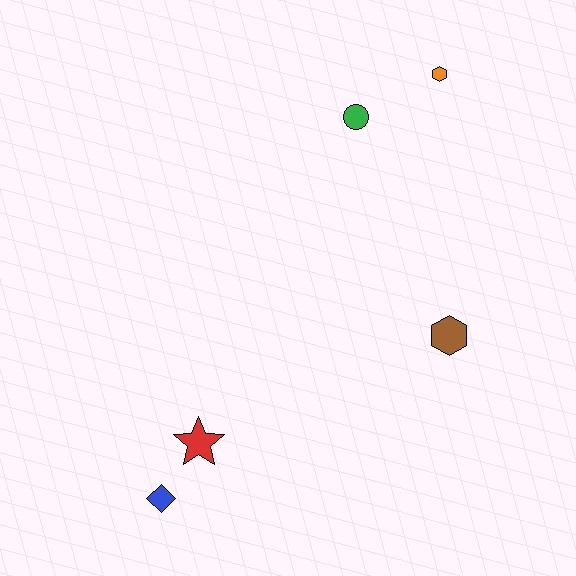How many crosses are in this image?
There are no crosses.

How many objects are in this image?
There are 5 objects.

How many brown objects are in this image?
There is 1 brown object.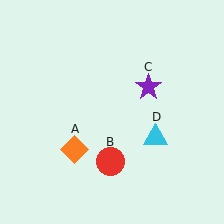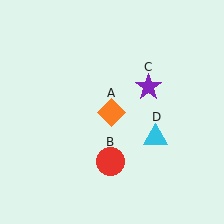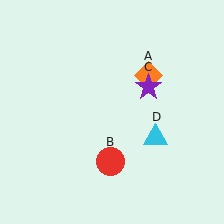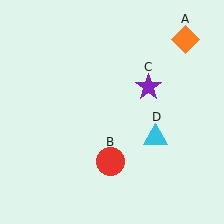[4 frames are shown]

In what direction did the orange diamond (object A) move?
The orange diamond (object A) moved up and to the right.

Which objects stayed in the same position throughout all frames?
Red circle (object B) and purple star (object C) and cyan triangle (object D) remained stationary.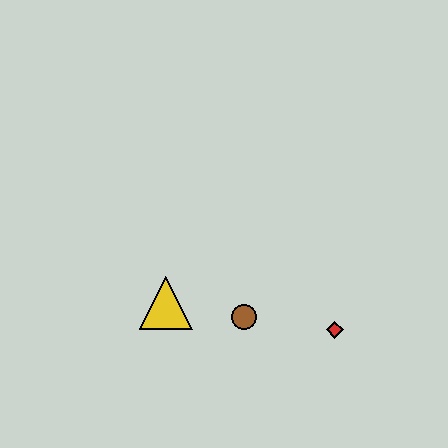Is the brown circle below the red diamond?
No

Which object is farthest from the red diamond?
The yellow triangle is farthest from the red diamond.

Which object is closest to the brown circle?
The yellow triangle is closest to the brown circle.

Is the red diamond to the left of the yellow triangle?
No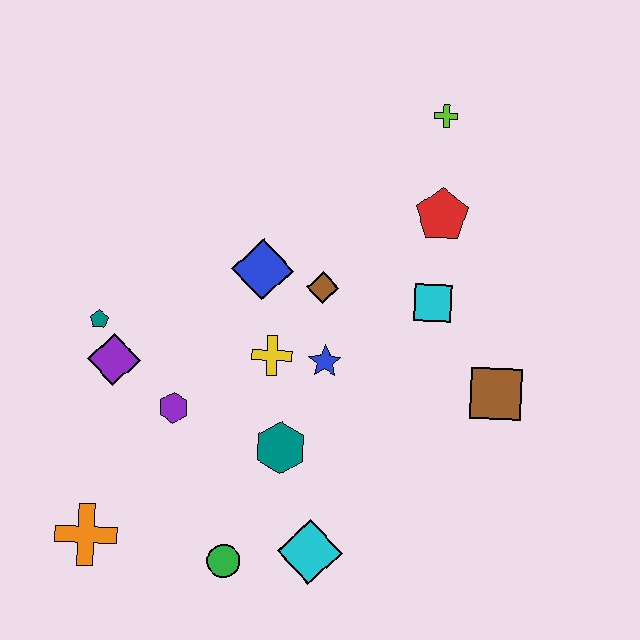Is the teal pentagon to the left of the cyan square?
Yes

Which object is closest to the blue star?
The yellow cross is closest to the blue star.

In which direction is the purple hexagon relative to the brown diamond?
The purple hexagon is to the left of the brown diamond.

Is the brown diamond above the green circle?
Yes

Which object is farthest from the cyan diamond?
The lime cross is farthest from the cyan diamond.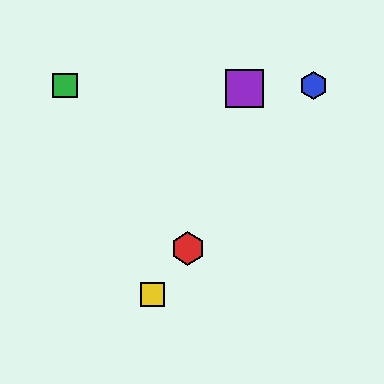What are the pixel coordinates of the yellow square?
The yellow square is at (152, 295).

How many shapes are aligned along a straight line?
3 shapes (the red hexagon, the blue hexagon, the yellow square) are aligned along a straight line.